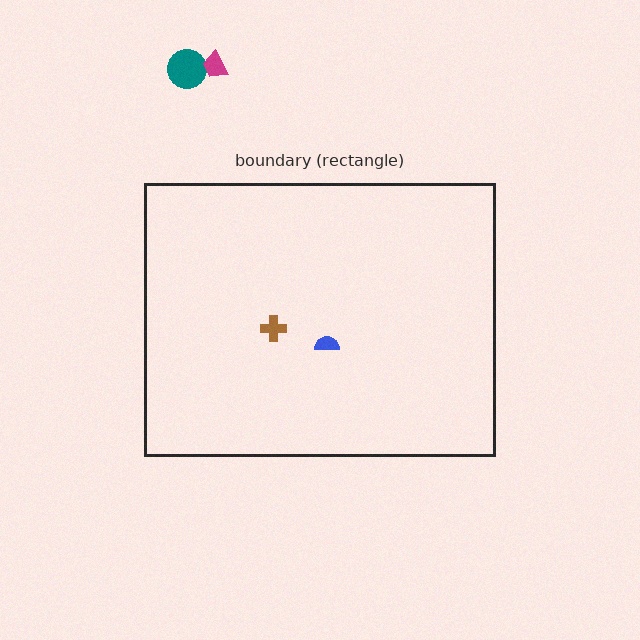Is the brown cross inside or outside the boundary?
Inside.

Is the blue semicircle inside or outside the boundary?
Inside.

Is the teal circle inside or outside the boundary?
Outside.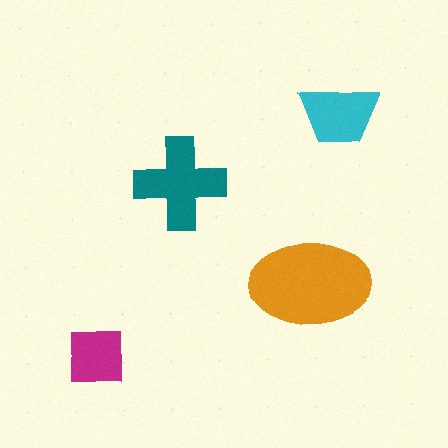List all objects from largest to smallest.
The orange ellipse, the teal cross, the cyan trapezoid, the magenta square.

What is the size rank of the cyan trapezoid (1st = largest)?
3rd.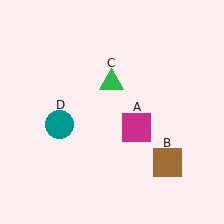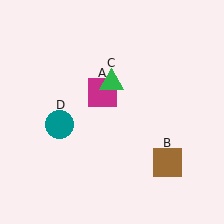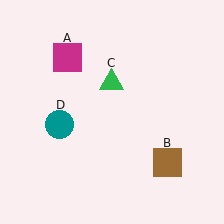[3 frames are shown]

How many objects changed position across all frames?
1 object changed position: magenta square (object A).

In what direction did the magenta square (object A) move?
The magenta square (object A) moved up and to the left.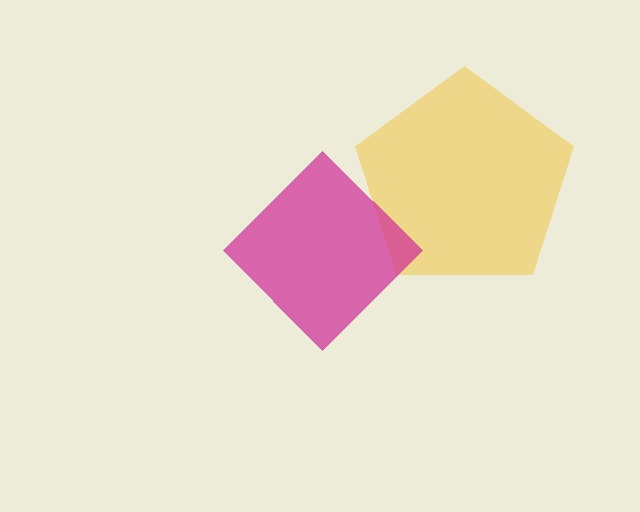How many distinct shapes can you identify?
There are 2 distinct shapes: a yellow pentagon, a magenta diamond.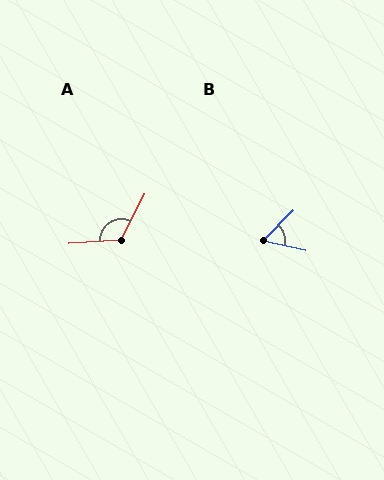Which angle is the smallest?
B, at approximately 57 degrees.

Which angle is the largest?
A, at approximately 120 degrees.